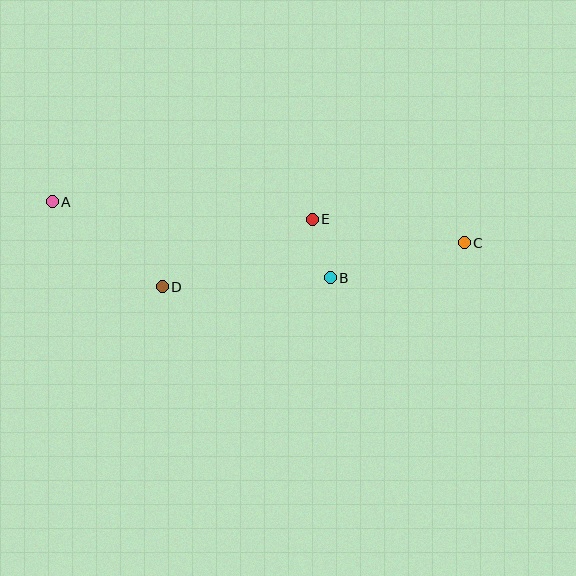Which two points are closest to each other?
Points B and E are closest to each other.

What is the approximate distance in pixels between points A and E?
The distance between A and E is approximately 260 pixels.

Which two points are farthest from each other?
Points A and C are farthest from each other.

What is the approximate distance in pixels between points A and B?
The distance between A and B is approximately 288 pixels.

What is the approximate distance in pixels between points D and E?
The distance between D and E is approximately 164 pixels.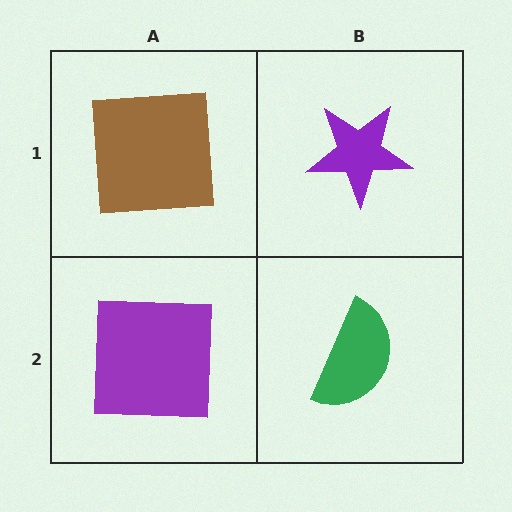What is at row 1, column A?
A brown square.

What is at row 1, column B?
A purple star.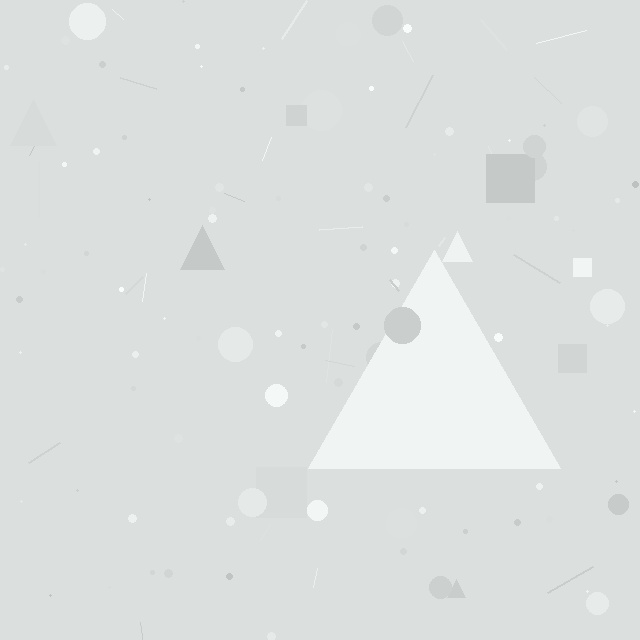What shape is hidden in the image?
A triangle is hidden in the image.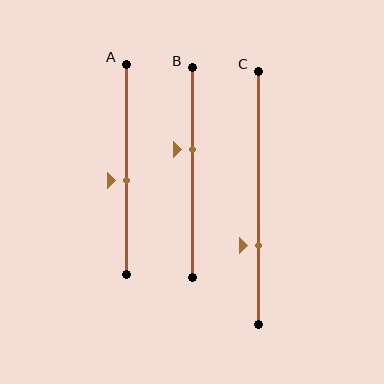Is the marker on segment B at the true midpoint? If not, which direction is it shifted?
No, the marker on segment B is shifted upward by about 11% of the segment length.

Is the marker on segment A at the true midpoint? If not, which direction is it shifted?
No, the marker on segment A is shifted downward by about 5% of the segment length.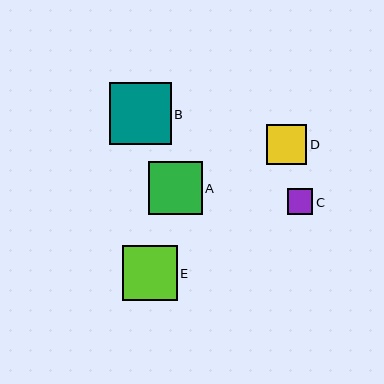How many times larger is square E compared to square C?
Square E is approximately 2.2 times the size of square C.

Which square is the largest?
Square B is the largest with a size of approximately 62 pixels.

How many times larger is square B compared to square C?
Square B is approximately 2.5 times the size of square C.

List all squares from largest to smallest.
From largest to smallest: B, E, A, D, C.